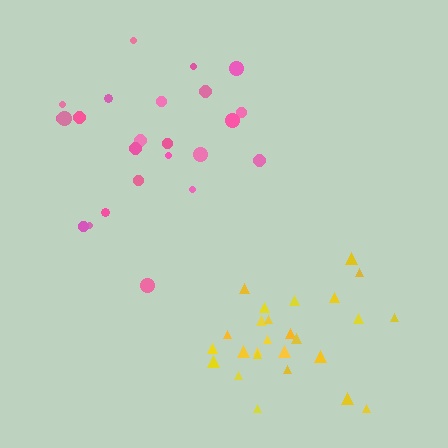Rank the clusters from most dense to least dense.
yellow, pink.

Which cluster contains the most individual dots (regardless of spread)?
Pink (26).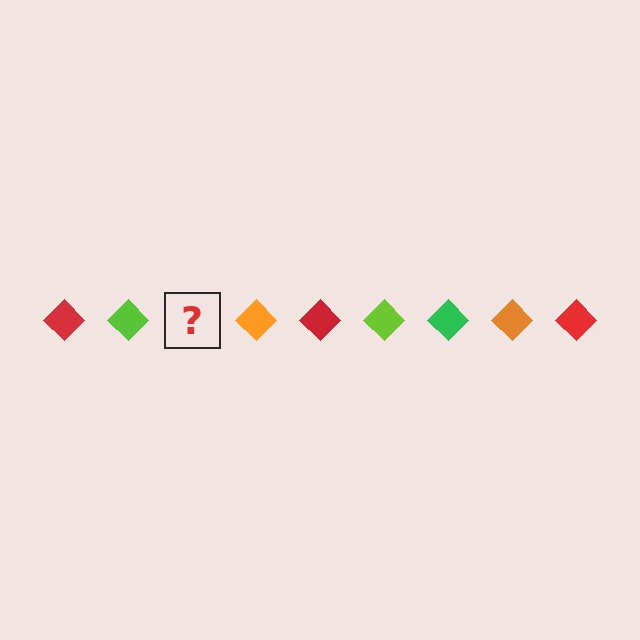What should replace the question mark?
The question mark should be replaced with a green diamond.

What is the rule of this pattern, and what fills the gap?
The rule is that the pattern cycles through red, lime, green, orange diamonds. The gap should be filled with a green diamond.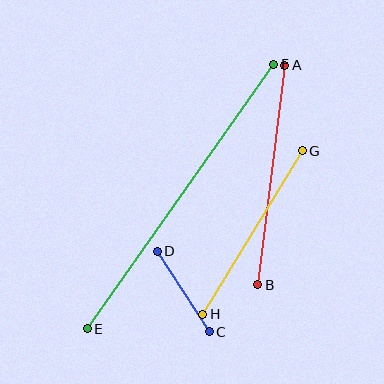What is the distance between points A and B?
The distance is approximately 222 pixels.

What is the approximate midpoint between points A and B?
The midpoint is at approximately (271, 175) pixels.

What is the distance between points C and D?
The distance is approximately 96 pixels.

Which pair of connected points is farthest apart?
Points E and F are farthest apart.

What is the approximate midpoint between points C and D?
The midpoint is at approximately (183, 291) pixels.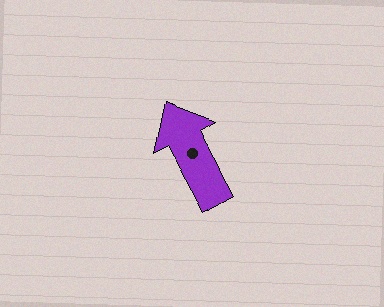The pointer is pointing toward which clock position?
Roughly 11 o'clock.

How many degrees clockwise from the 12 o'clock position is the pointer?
Approximately 332 degrees.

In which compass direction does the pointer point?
Northwest.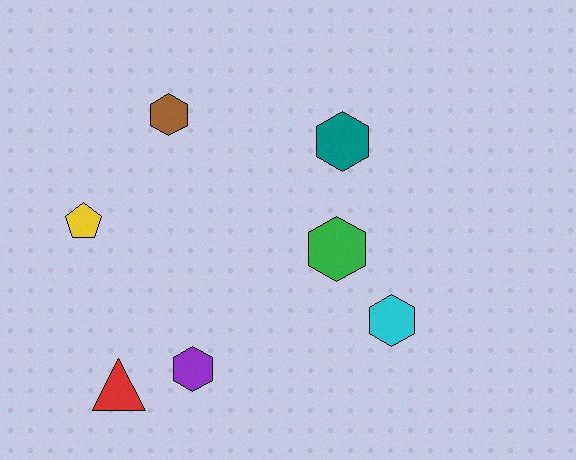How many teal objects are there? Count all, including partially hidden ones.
There is 1 teal object.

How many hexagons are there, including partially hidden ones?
There are 5 hexagons.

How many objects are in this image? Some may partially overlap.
There are 7 objects.